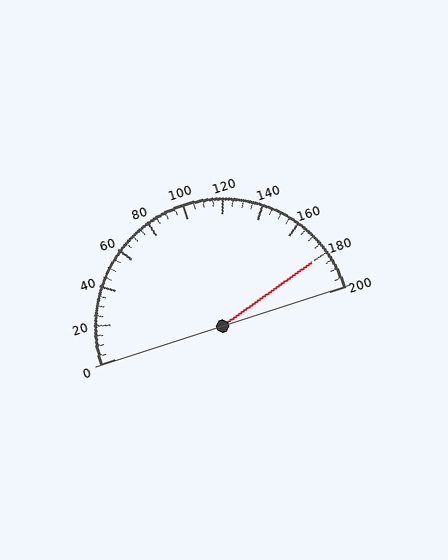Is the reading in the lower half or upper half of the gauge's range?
The reading is in the upper half of the range (0 to 200).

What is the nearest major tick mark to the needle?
The nearest major tick mark is 180.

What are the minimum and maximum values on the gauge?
The gauge ranges from 0 to 200.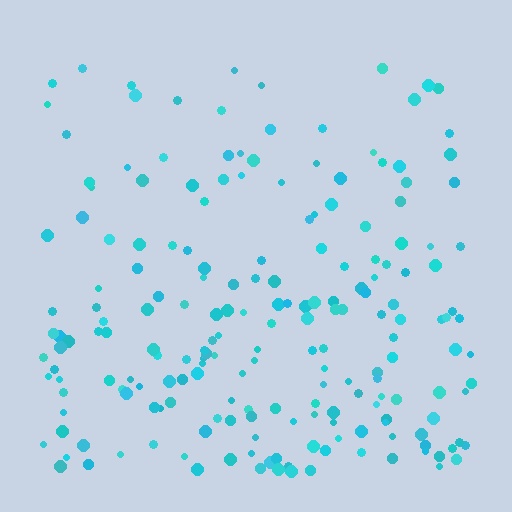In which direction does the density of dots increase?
From top to bottom, with the bottom side densest.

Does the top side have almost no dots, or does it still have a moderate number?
Still a moderate number, just noticeably fewer than the bottom.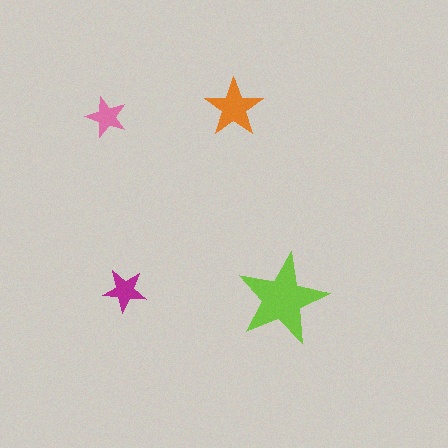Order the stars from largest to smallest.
the lime one, the orange one, the magenta one, the pink one.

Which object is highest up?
The orange star is topmost.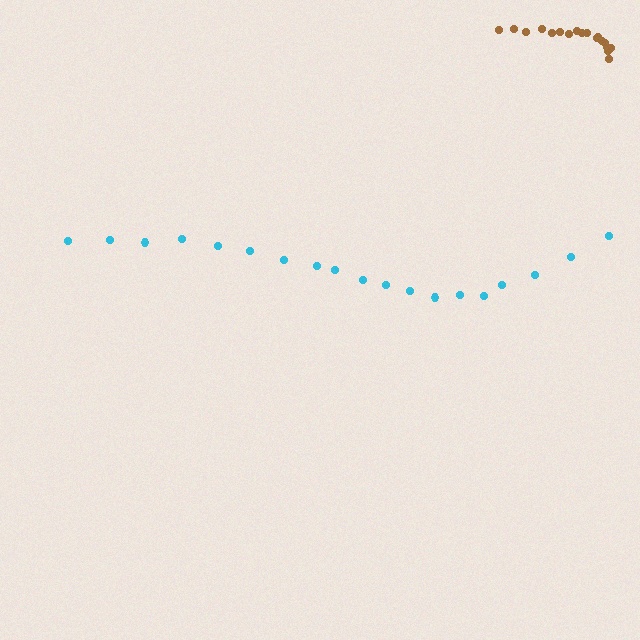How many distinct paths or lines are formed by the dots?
There are 2 distinct paths.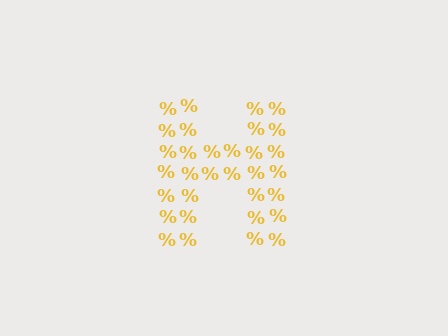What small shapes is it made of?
It is made of small percent signs.